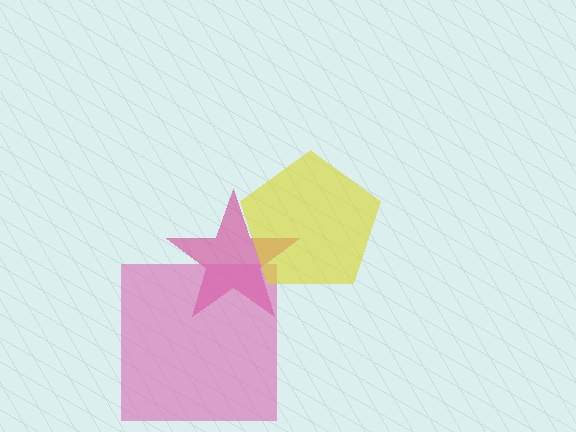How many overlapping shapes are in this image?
There are 3 overlapping shapes in the image.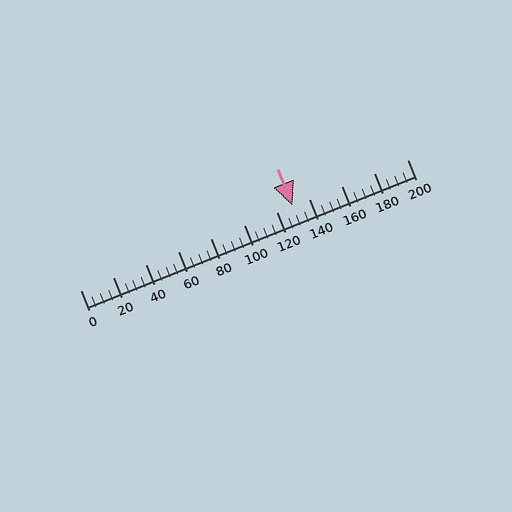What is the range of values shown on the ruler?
The ruler shows values from 0 to 200.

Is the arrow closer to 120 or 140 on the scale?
The arrow is closer to 140.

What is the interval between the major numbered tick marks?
The major tick marks are spaced 20 units apart.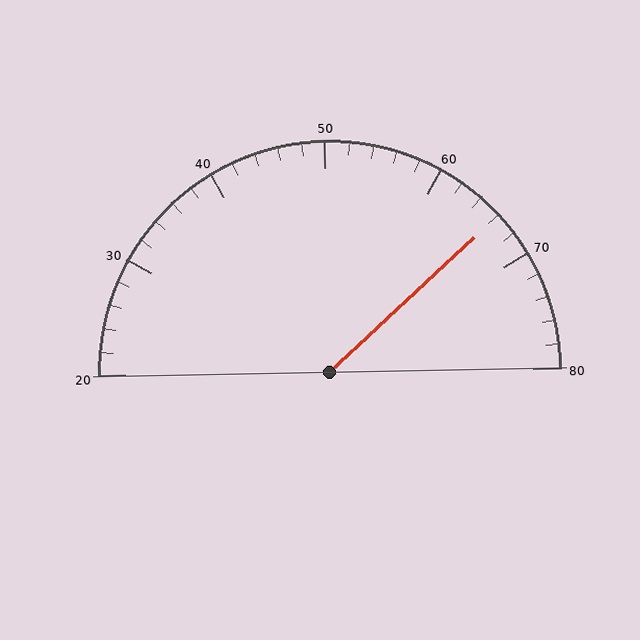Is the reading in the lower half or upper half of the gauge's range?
The reading is in the upper half of the range (20 to 80).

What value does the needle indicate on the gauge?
The needle indicates approximately 66.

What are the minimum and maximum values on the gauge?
The gauge ranges from 20 to 80.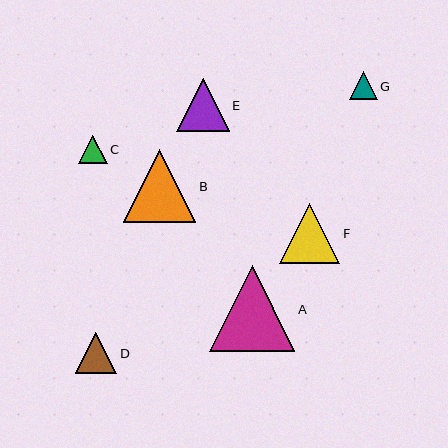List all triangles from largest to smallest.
From largest to smallest: A, B, F, E, D, C, G.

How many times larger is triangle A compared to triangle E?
Triangle A is approximately 1.6 times the size of triangle E.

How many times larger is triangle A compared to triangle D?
Triangle A is approximately 2.1 times the size of triangle D.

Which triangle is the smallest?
Triangle G is the smallest with a size of approximately 28 pixels.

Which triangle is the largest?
Triangle A is the largest with a size of approximately 85 pixels.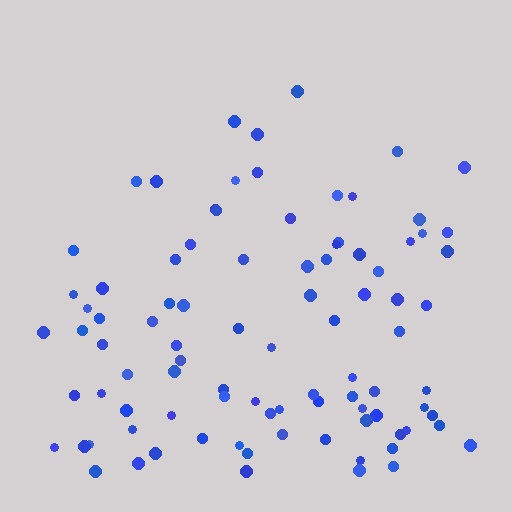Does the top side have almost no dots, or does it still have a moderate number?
Still a moderate number, just noticeably fewer than the bottom.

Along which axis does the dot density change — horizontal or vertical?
Vertical.